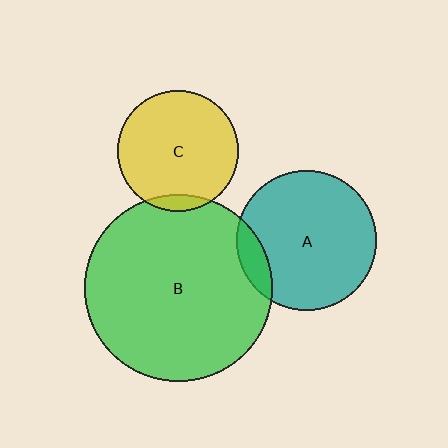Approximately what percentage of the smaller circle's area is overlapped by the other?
Approximately 10%.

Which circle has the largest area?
Circle B (green).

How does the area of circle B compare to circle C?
Approximately 2.4 times.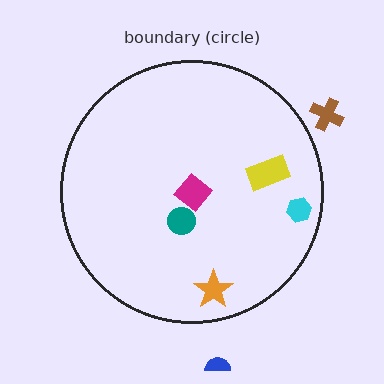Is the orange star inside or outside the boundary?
Inside.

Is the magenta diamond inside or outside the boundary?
Inside.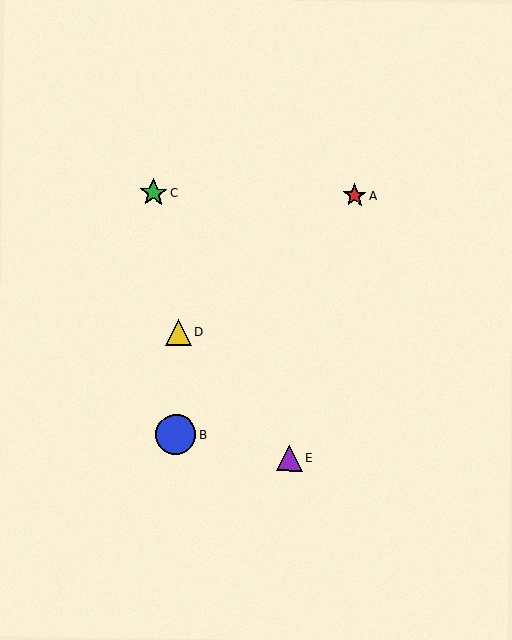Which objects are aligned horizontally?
Objects A, C are aligned horizontally.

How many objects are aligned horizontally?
2 objects (A, C) are aligned horizontally.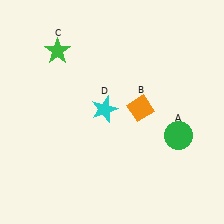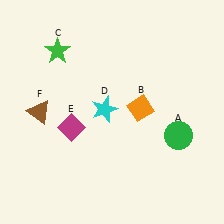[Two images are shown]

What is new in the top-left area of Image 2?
A brown triangle (F) was added in the top-left area of Image 2.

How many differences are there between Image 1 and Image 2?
There are 2 differences between the two images.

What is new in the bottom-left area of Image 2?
A magenta diamond (E) was added in the bottom-left area of Image 2.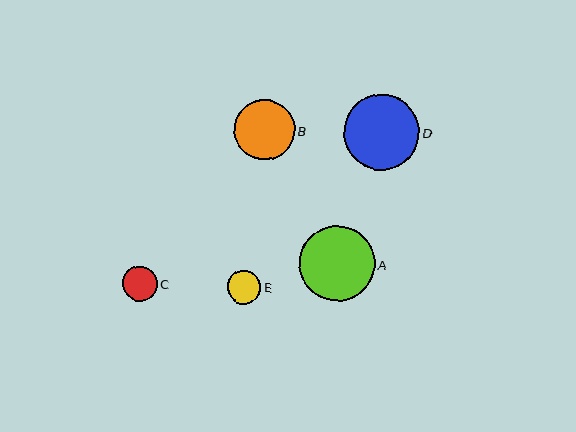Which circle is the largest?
Circle D is the largest with a size of approximately 76 pixels.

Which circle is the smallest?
Circle E is the smallest with a size of approximately 34 pixels.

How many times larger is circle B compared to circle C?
Circle B is approximately 1.7 times the size of circle C.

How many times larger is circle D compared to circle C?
Circle D is approximately 2.2 times the size of circle C.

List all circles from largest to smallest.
From largest to smallest: D, A, B, C, E.